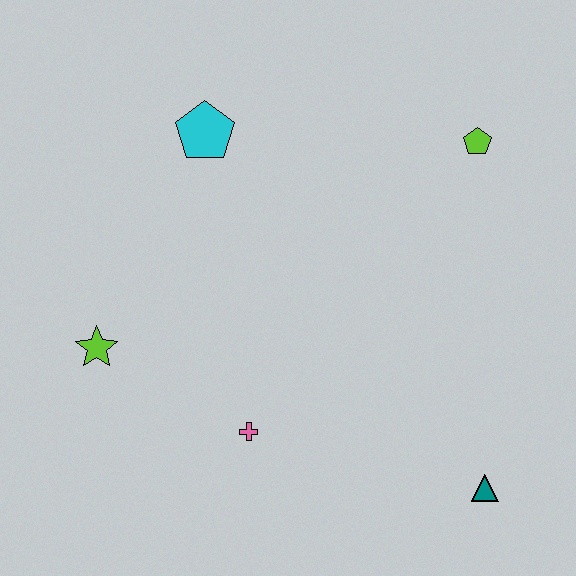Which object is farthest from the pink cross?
The lime pentagon is farthest from the pink cross.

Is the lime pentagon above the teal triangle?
Yes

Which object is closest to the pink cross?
The lime star is closest to the pink cross.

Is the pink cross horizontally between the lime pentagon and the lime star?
Yes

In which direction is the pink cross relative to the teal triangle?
The pink cross is to the left of the teal triangle.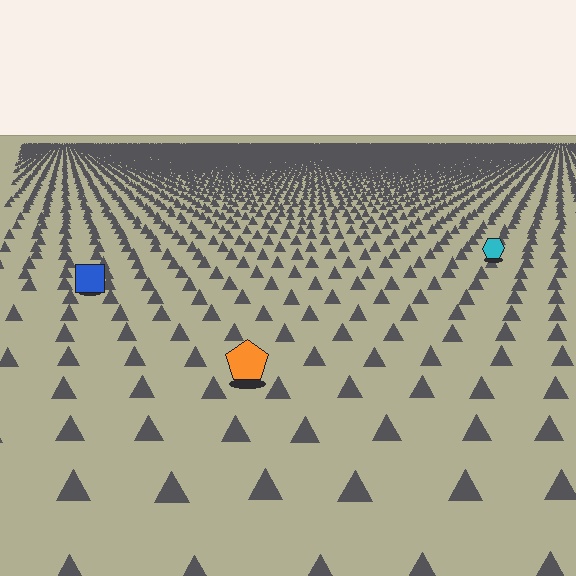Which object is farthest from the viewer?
The cyan hexagon is farthest from the viewer. It appears smaller and the ground texture around it is denser.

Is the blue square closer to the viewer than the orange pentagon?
No. The orange pentagon is closer — you can tell from the texture gradient: the ground texture is coarser near it.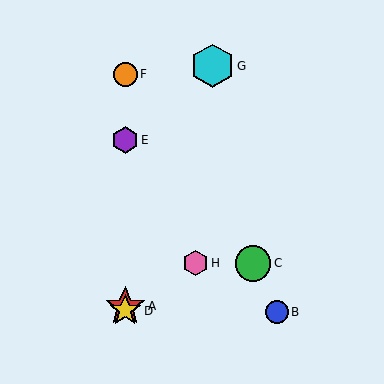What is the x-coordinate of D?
Object D is at x≈125.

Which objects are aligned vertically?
Objects A, D, E, F are aligned vertically.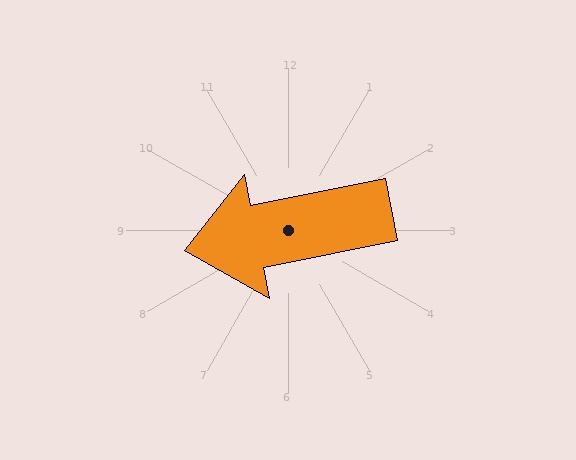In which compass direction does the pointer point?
West.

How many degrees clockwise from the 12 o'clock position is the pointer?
Approximately 259 degrees.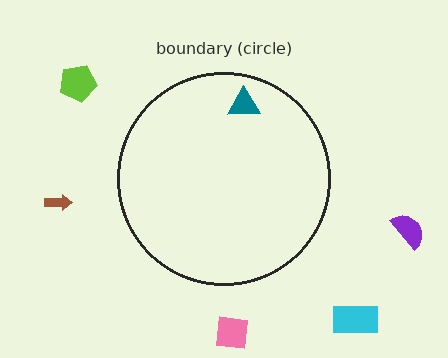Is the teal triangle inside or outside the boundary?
Inside.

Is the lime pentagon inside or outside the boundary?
Outside.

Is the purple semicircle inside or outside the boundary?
Outside.